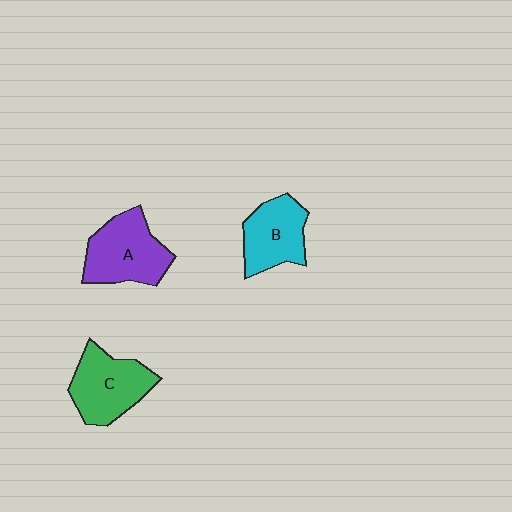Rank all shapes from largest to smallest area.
From largest to smallest: A (purple), C (green), B (cyan).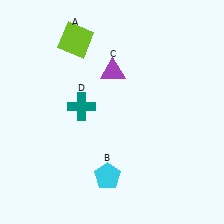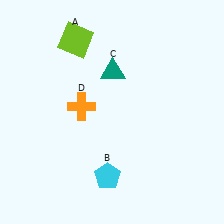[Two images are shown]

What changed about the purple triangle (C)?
In Image 1, C is purple. In Image 2, it changed to teal.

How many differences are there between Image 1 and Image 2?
There are 2 differences between the two images.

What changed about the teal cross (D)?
In Image 1, D is teal. In Image 2, it changed to orange.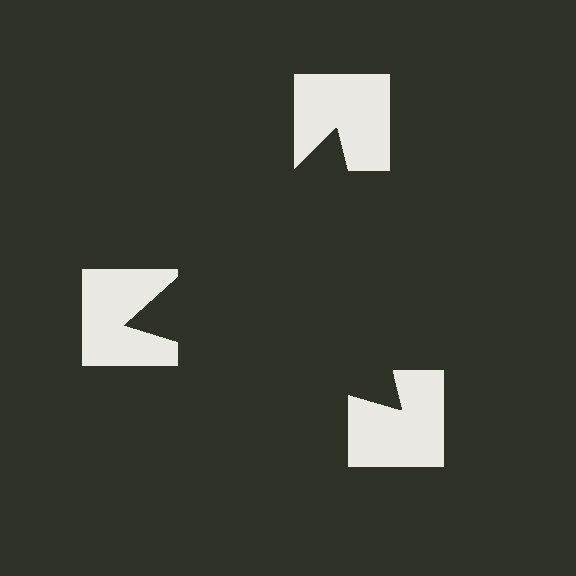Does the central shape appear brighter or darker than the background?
It typically appears slightly darker than the background, even though no actual brightness change is drawn.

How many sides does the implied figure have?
3 sides.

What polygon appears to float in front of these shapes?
An illusory triangle — its edges are inferred from the aligned wedge cuts in the notched squares, not physically drawn.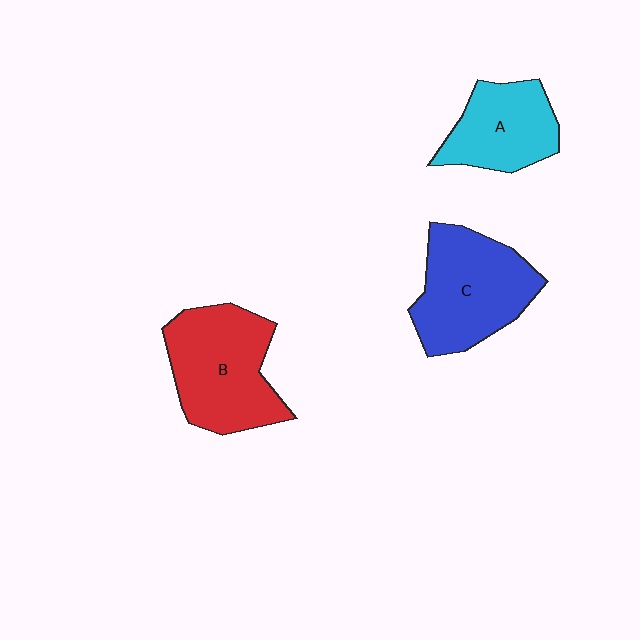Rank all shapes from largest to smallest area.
From largest to smallest: B (red), C (blue), A (cyan).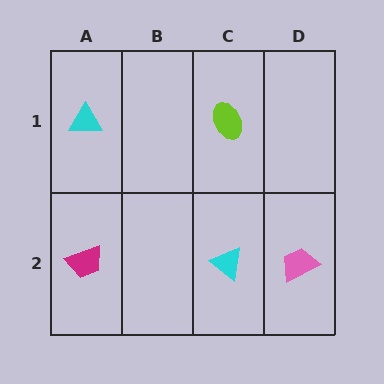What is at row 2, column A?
A magenta trapezoid.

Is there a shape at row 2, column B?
No, that cell is empty.